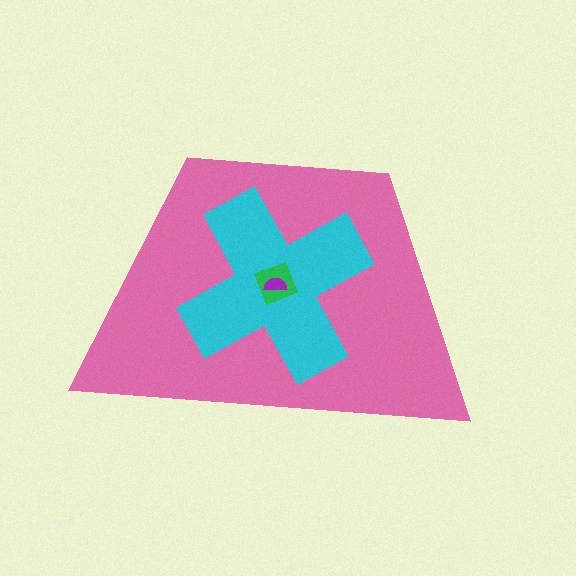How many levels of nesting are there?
4.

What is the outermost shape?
The pink trapezoid.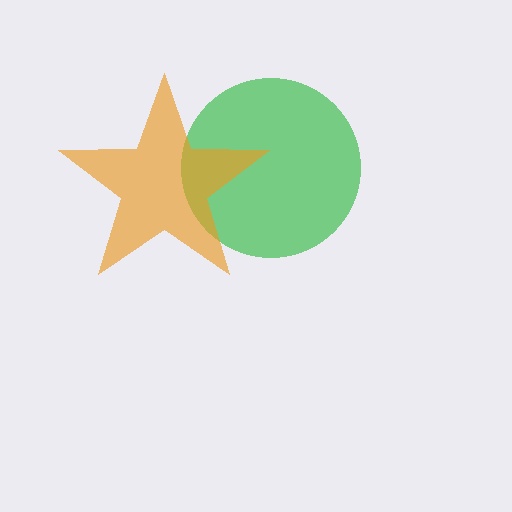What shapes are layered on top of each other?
The layered shapes are: a green circle, an orange star.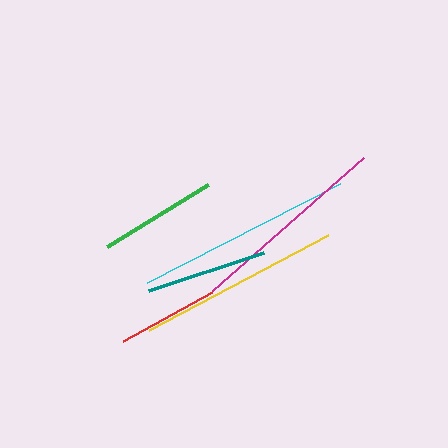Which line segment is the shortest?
The red line is the shortest at approximately 102 pixels.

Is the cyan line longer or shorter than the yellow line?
The cyan line is longer than the yellow line.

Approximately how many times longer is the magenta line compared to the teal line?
The magenta line is approximately 1.7 times the length of the teal line.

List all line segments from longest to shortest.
From longest to shortest: cyan, yellow, magenta, teal, green, red.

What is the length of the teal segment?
The teal segment is approximately 121 pixels long.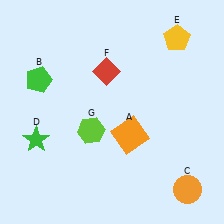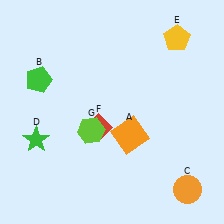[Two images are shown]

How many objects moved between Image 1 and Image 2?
1 object moved between the two images.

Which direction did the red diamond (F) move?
The red diamond (F) moved down.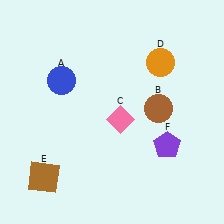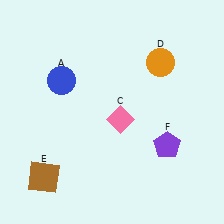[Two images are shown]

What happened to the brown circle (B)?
The brown circle (B) was removed in Image 2. It was in the top-right area of Image 1.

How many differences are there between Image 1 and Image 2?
There is 1 difference between the two images.